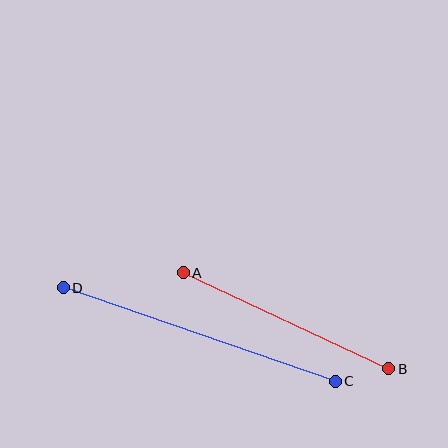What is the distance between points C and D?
The distance is approximately 288 pixels.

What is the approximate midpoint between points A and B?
The midpoint is at approximately (286, 321) pixels.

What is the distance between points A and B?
The distance is approximately 227 pixels.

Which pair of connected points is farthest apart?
Points C and D are farthest apart.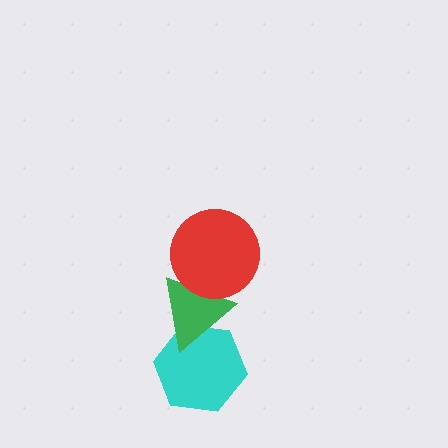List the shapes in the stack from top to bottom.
From top to bottom: the red circle, the green triangle, the cyan hexagon.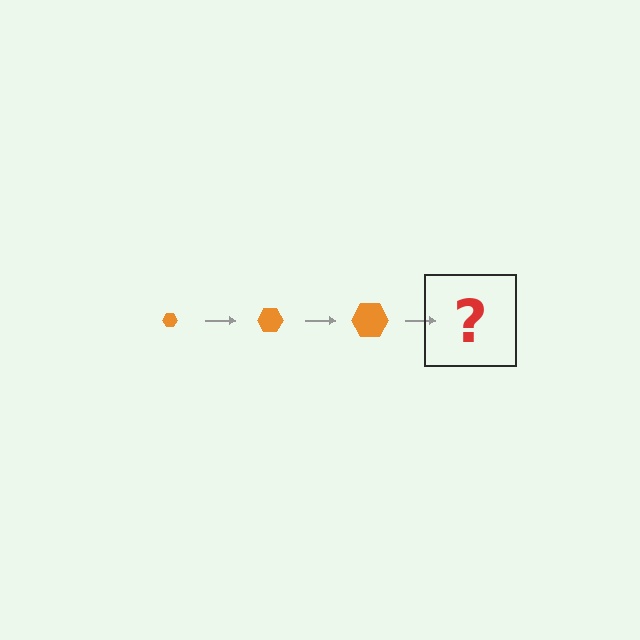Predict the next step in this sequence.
The next step is an orange hexagon, larger than the previous one.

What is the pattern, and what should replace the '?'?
The pattern is that the hexagon gets progressively larger each step. The '?' should be an orange hexagon, larger than the previous one.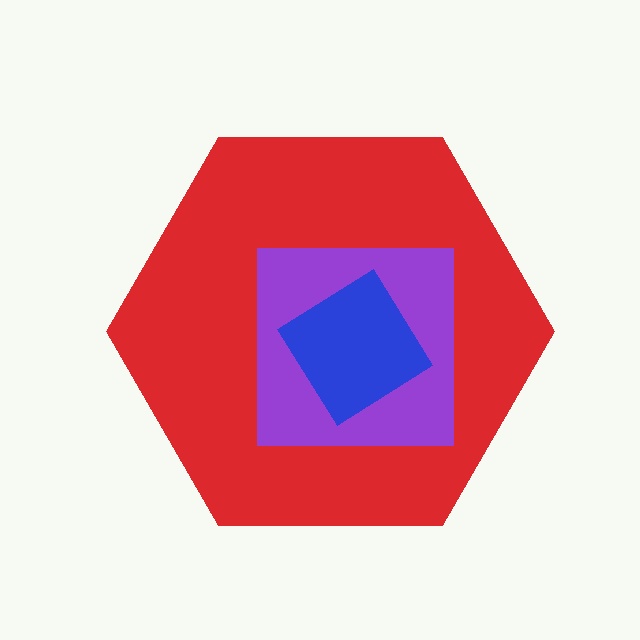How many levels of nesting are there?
3.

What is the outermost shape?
The red hexagon.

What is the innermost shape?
The blue diamond.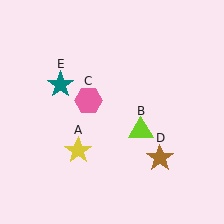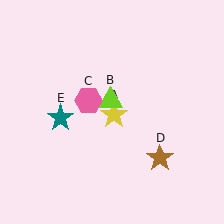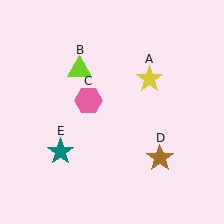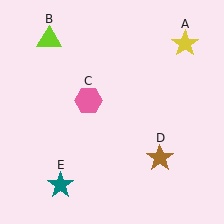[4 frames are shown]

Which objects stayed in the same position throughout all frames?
Pink hexagon (object C) and brown star (object D) remained stationary.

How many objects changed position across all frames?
3 objects changed position: yellow star (object A), lime triangle (object B), teal star (object E).